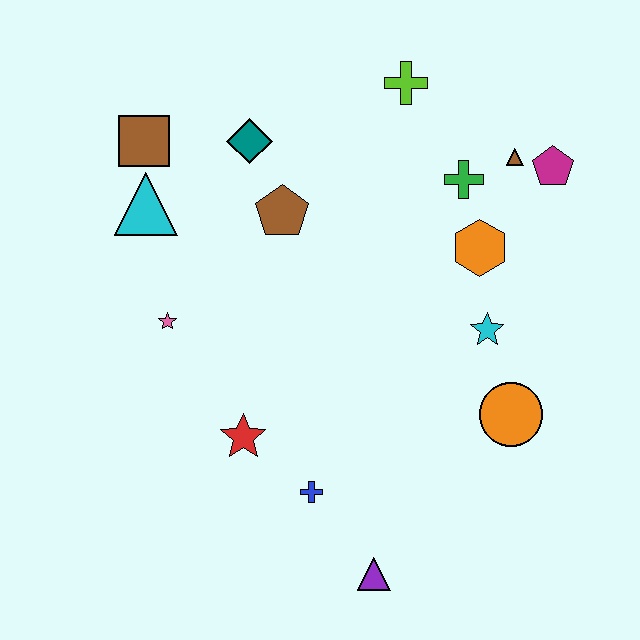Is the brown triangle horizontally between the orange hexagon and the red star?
No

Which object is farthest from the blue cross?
The lime cross is farthest from the blue cross.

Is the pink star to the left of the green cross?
Yes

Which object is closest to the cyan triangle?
The brown square is closest to the cyan triangle.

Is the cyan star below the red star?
No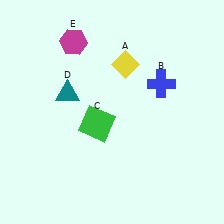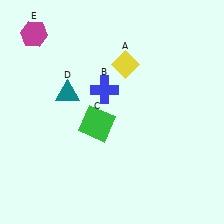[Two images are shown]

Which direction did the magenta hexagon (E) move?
The magenta hexagon (E) moved left.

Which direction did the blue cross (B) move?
The blue cross (B) moved left.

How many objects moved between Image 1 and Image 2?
2 objects moved between the two images.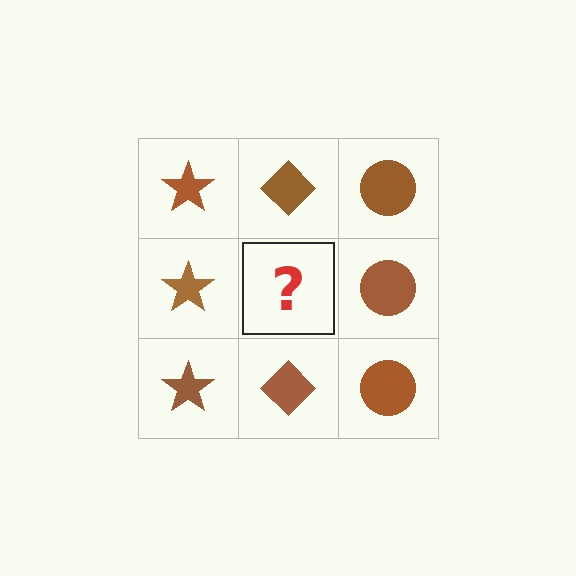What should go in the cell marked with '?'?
The missing cell should contain a brown diamond.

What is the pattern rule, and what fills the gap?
The rule is that each column has a consistent shape. The gap should be filled with a brown diamond.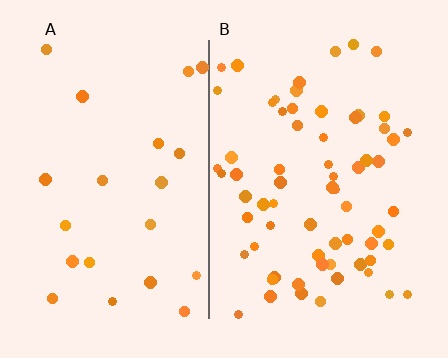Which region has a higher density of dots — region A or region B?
B (the right).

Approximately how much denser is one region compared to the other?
Approximately 3.0× — region B over region A.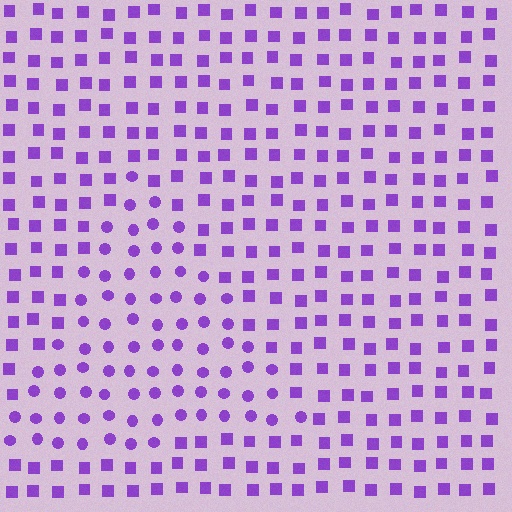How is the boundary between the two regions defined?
The boundary is defined by a change in element shape: circles inside vs. squares outside. All elements share the same color and spacing.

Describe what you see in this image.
The image is filled with small purple elements arranged in a uniform grid. A triangle-shaped region contains circles, while the surrounding area contains squares. The boundary is defined purely by the change in element shape.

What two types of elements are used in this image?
The image uses circles inside the triangle region and squares outside it.